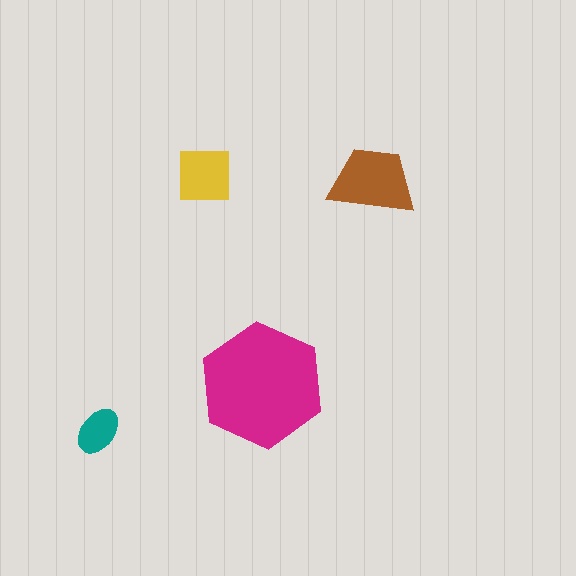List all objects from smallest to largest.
The teal ellipse, the yellow square, the brown trapezoid, the magenta hexagon.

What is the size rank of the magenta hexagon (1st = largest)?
1st.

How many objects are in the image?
There are 4 objects in the image.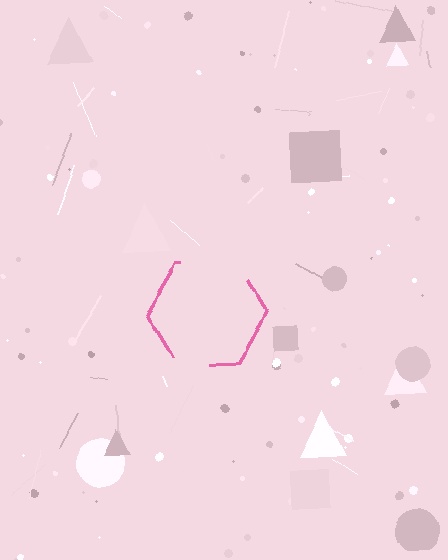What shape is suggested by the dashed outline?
The dashed outline suggests a hexagon.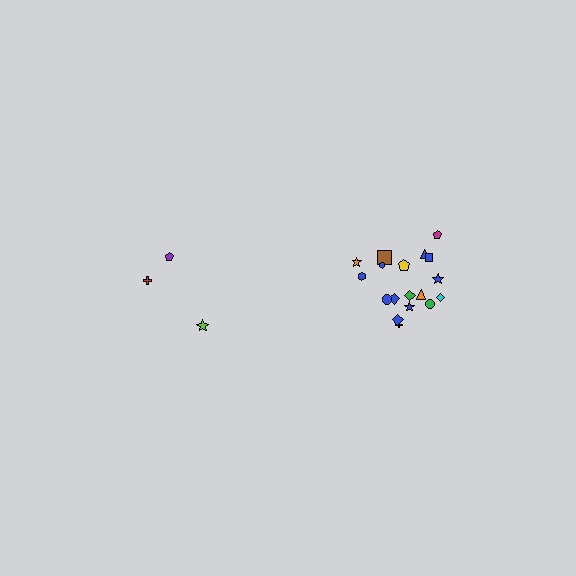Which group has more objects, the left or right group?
The right group.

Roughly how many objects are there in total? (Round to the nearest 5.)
Roughly 20 objects in total.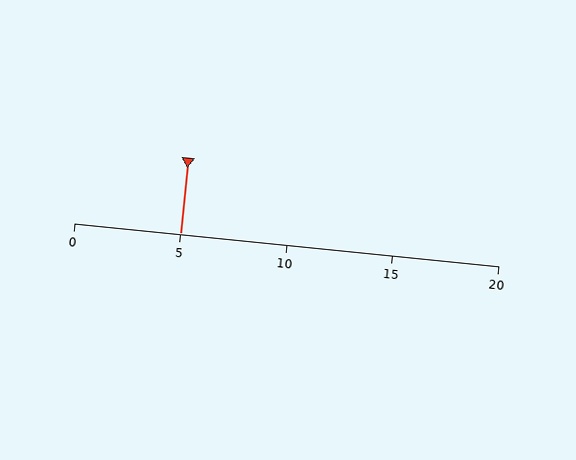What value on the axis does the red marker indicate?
The marker indicates approximately 5.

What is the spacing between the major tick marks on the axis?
The major ticks are spaced 5 apart.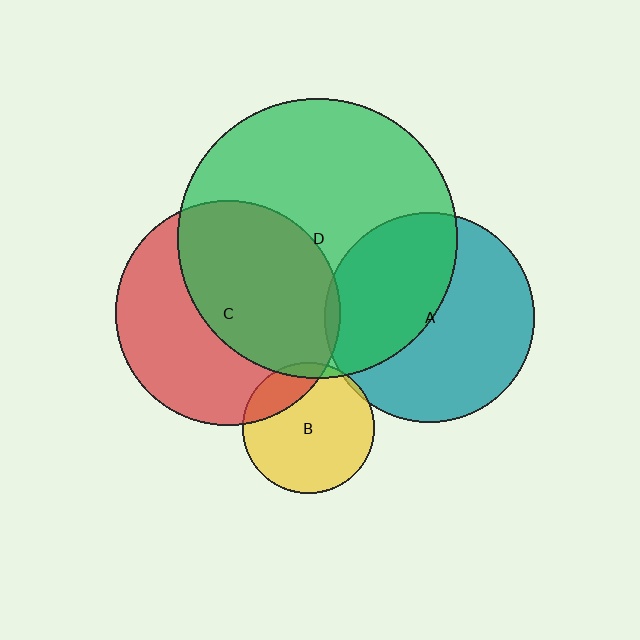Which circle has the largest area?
Circle D (green).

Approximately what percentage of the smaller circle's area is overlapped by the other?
Approximately 55%.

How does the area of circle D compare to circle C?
Approximately 1.5 times.